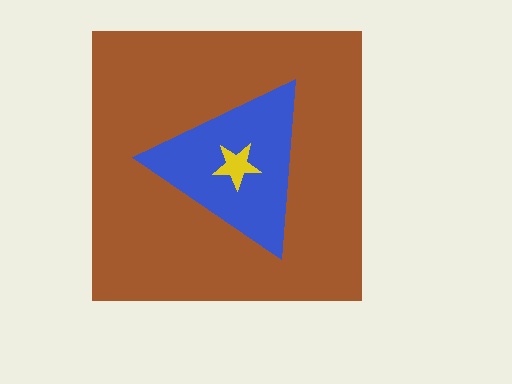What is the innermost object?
The yellow star.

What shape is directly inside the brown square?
The blue triangle.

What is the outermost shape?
The brown square.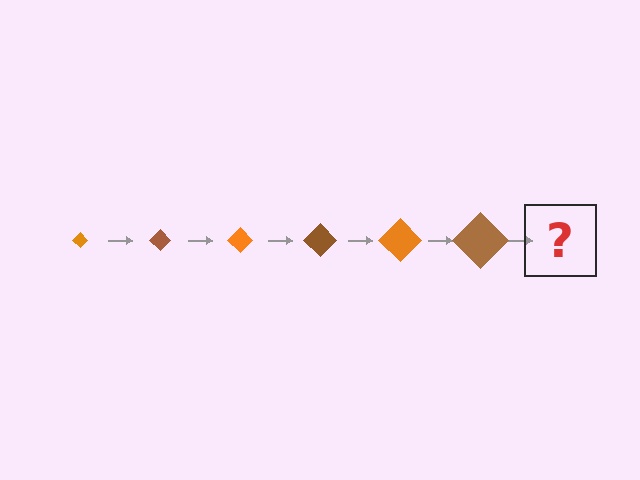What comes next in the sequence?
The next element should be an orange diamond, larger than the previous one.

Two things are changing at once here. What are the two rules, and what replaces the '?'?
The two rules are that the diamond grows larger each step and the color cycles through orange and brown. The '?' should be an orange diamond, larger than the previous one.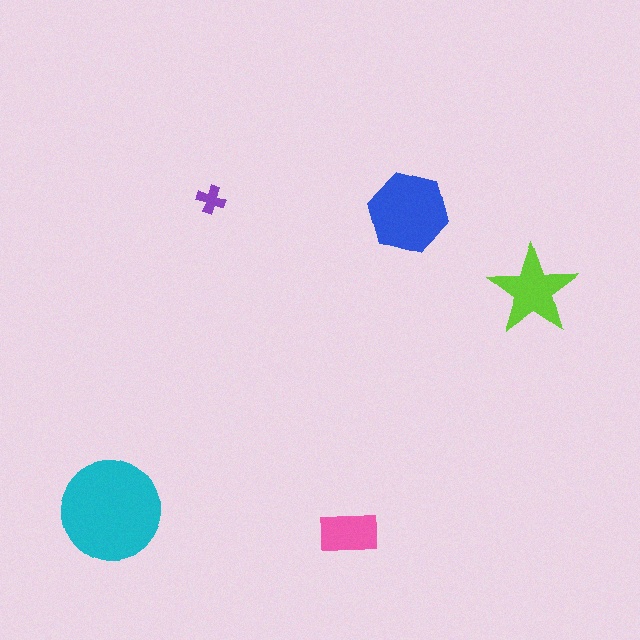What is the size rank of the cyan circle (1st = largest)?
1st.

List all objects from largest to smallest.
The cyan circle, the blue hexagon, the lime star, the pink rectangle, the purple cross.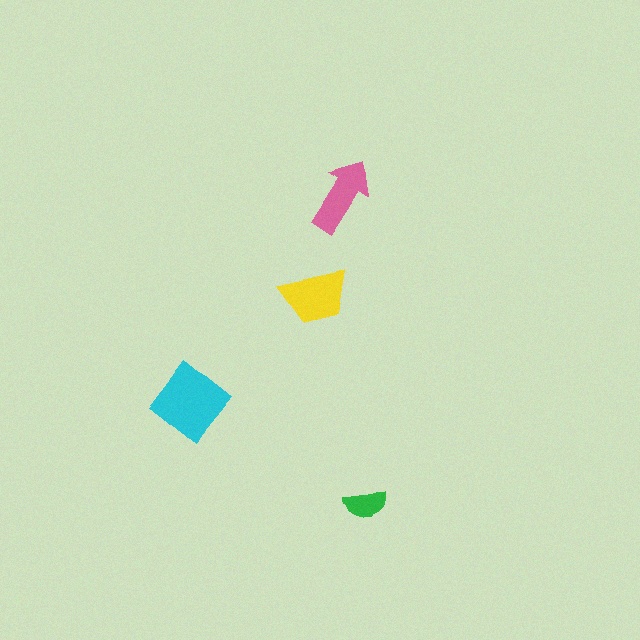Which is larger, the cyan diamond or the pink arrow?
The cyan diamond.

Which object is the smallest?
The green semicircle.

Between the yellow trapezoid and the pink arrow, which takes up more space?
The yellow trapezoid.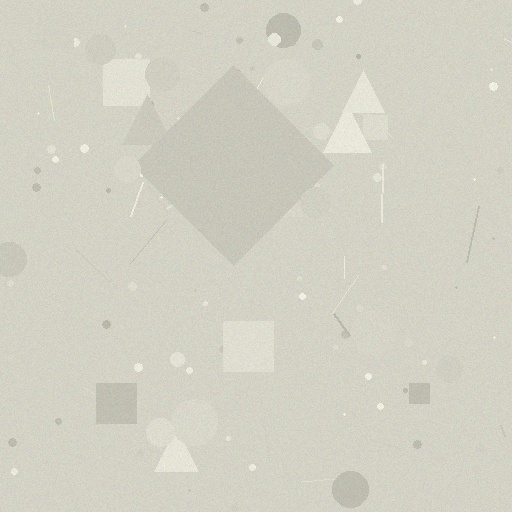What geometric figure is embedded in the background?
A diamond is embedded in the background.